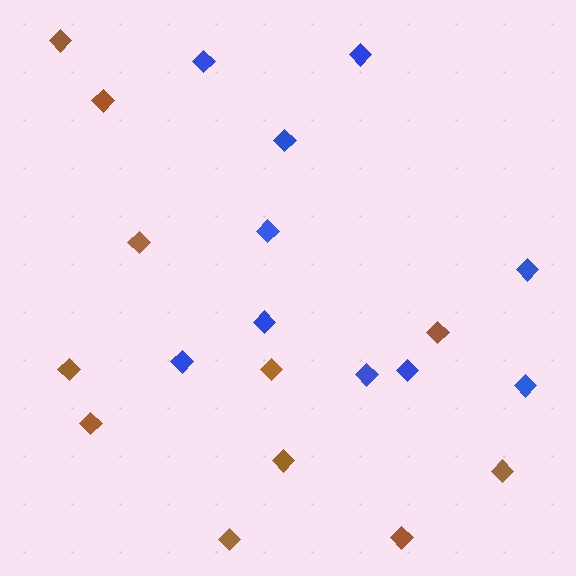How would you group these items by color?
There are 2 groups: one group of brown diamonds (11) and one group of blue diamonds (10).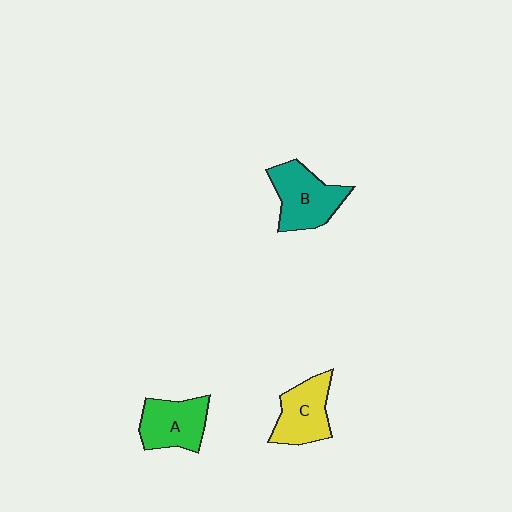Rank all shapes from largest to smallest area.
From largest to smallest: B (teal), A (green), C (yellow).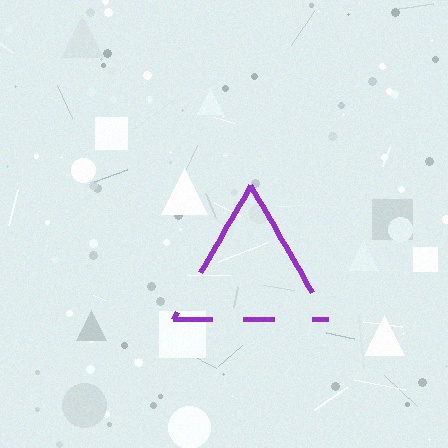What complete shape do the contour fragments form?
The contour fragments form a triangle.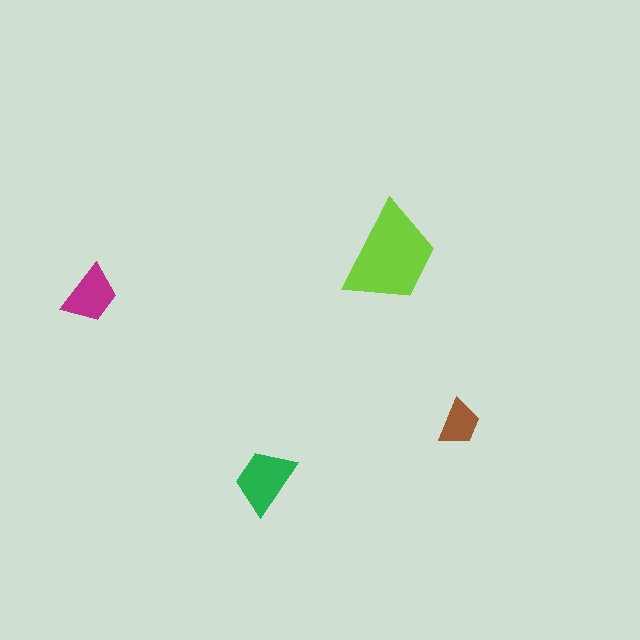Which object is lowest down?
The green trapezoid is bottommost.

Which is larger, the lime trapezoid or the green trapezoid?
The lime one.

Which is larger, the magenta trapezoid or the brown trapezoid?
The magenta one.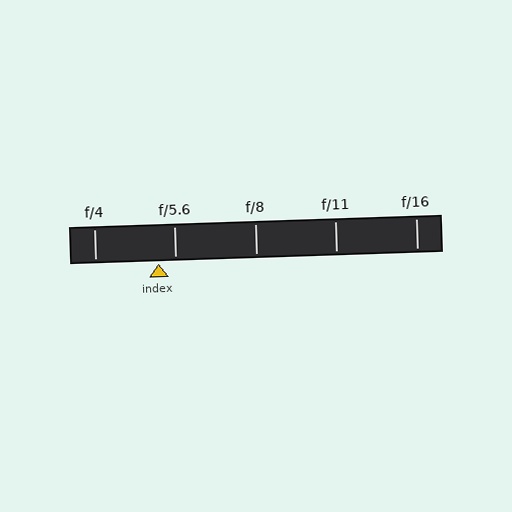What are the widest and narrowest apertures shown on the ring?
The widest aperture shown is f/4 and the narrowest is f/16.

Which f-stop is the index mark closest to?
The index mark is closest to f/5.6.